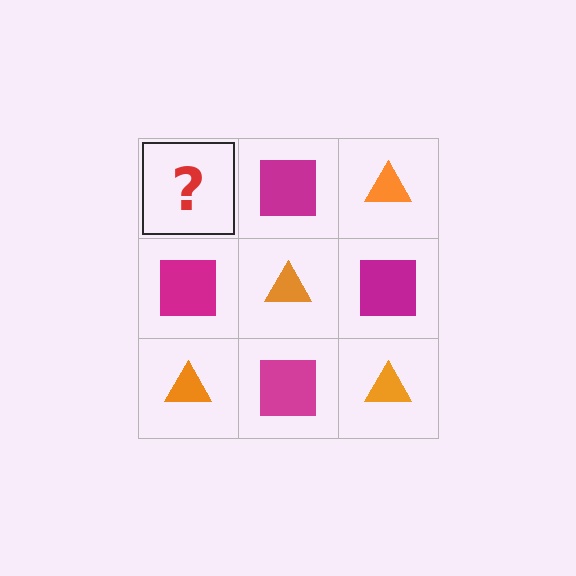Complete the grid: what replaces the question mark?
The question mark should be replaced with an orange triangle.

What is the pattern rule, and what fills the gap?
The rule is that it alternates orange triangle and magenta square in a checkerboard pattern. The gap should be filled with an orange triangle.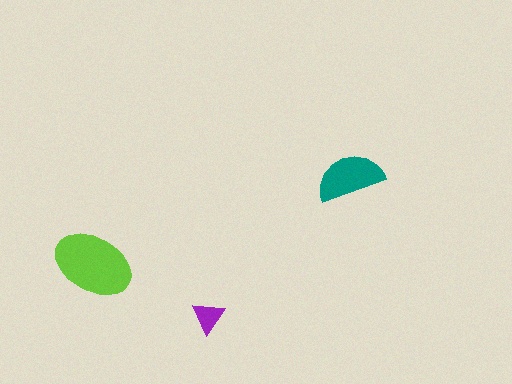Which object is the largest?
The lime ellipse.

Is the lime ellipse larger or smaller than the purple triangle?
Larger.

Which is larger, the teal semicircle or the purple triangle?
The teal semicircle.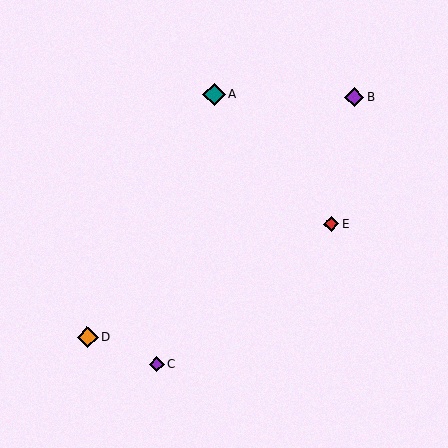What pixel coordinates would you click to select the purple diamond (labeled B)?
Click at (354, 97) to select the purple diamond B.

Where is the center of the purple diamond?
The center of the purple diamond is at (157, 364).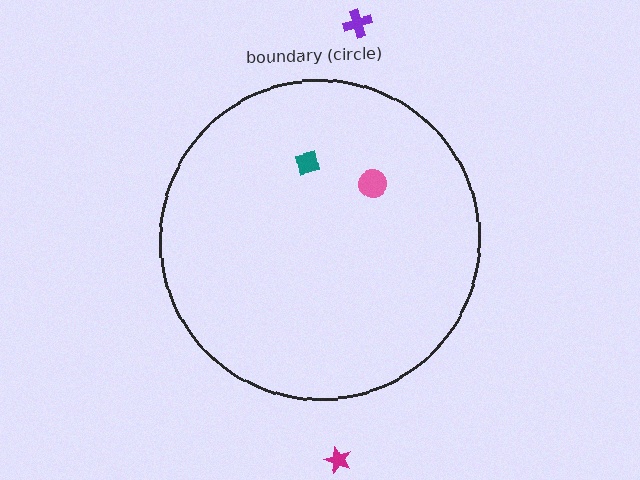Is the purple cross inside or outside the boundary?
Outside.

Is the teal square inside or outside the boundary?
Inside.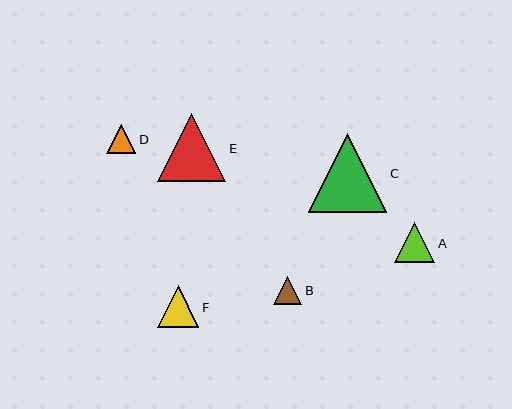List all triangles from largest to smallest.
From largest to smallest: C, E, F, A, D, B.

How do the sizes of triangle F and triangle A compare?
Triangle F and triangle A are approximately the same size.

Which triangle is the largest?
Triangle C is the largest with a size of approximately 79 pixels.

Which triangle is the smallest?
Triangle B is the smallest with a size of approximately 28 pixels.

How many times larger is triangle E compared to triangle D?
Triangle E is approximately 2.3 times the size of triangle D.